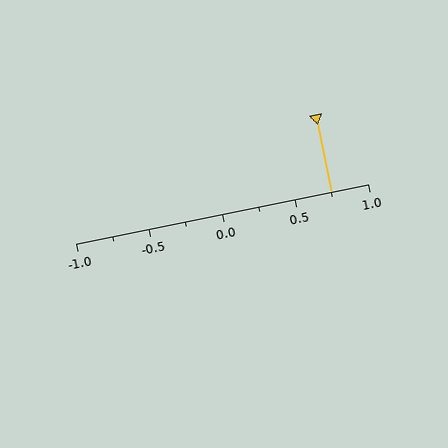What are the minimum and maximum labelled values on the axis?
The axis runs from -1.0 to 1.0.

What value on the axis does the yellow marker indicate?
The marker indicates approximately 0.75.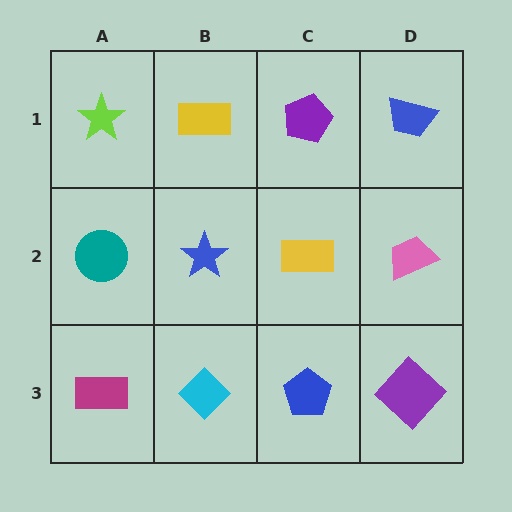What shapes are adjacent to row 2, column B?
A yellow rectangle (row 1, column B), a cyan diamond (row 3, column B), a teal circle (row 2, column A), a yellow rectangle (row 2, column C).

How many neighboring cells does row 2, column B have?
4.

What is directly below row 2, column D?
A purple diamond.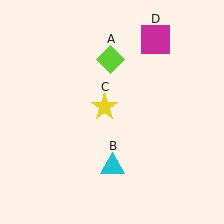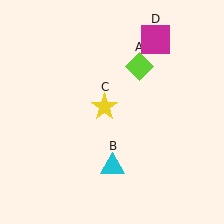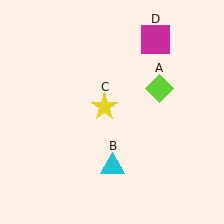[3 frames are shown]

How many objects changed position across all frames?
1 object changed position: lime diamond (object A).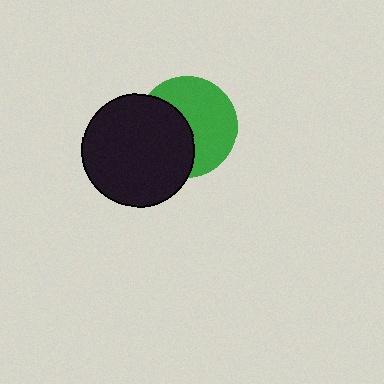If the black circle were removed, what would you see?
You would see the complete green circle.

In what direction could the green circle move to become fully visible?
The green circle could move right. That would shift it out from behind the black circle entirely.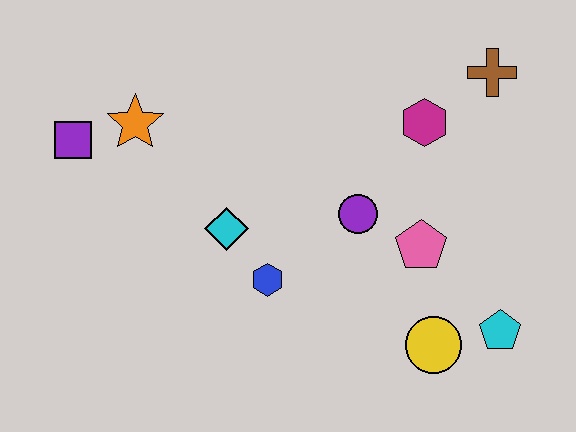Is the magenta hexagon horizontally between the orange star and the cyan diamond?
No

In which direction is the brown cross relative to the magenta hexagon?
The brown cross is to the right of the magenta hexagon.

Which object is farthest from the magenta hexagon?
The purple square is farthest from the magenta hexagon.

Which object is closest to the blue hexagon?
The cyan diamond is closest to the blue hexagon.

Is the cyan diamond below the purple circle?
Yes